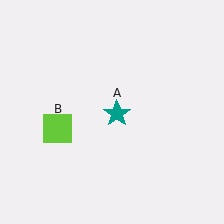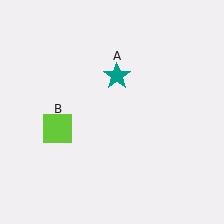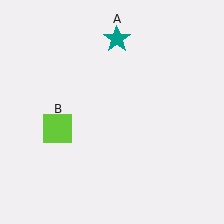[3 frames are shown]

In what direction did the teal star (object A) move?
The teal star (object A) moved up.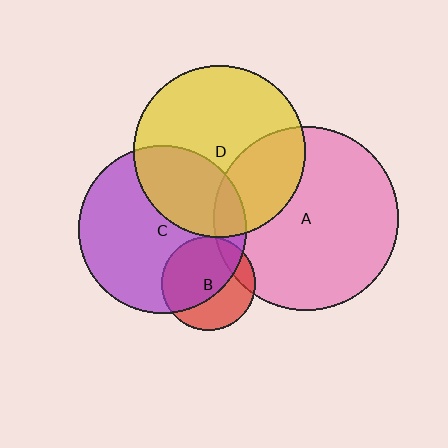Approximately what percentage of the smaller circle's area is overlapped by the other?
Approximately 60%.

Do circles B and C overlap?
Yes.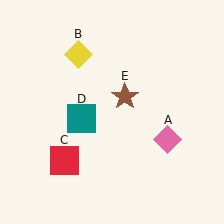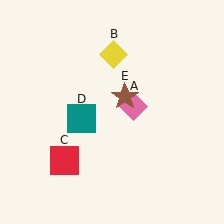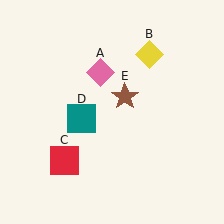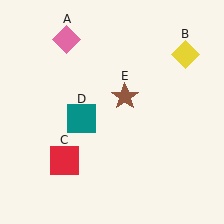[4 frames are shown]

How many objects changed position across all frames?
2 objects changed position: pink diamond (object A), yellow diamond (object B).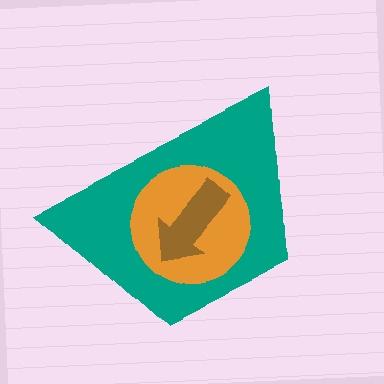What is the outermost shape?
The teal trapezoid.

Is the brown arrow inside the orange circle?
Yes.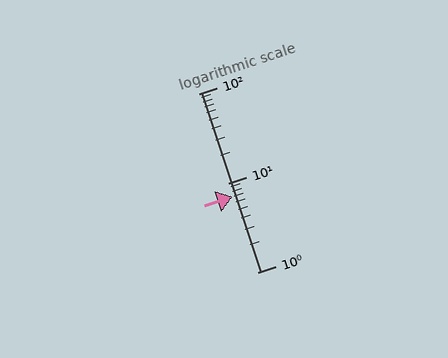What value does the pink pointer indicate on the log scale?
The pointer indicates approximately 7.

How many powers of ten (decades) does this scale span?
The scale spans 2 decades, from 1 to 100.